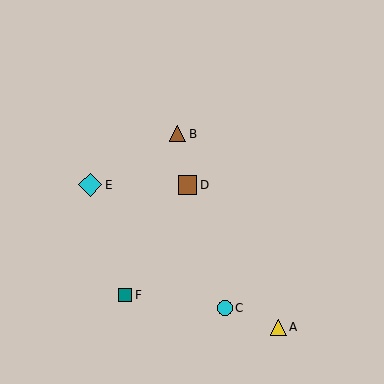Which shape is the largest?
The cyan diamond (labeled E) is the largest.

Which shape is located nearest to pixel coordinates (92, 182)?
The cyan diamond (labeled E) at (90, 184) is nearest to that location.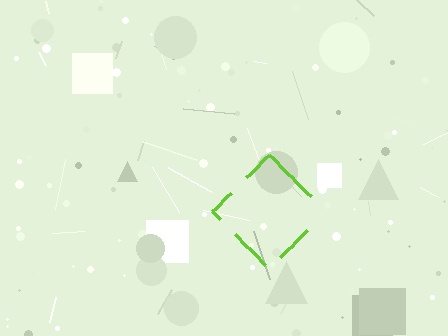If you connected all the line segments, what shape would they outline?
They would outline a diamond.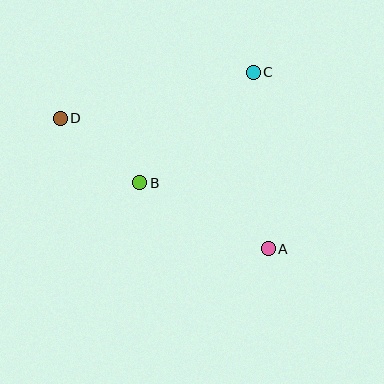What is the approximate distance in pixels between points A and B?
The distance between A and B is approximately 144 pixels.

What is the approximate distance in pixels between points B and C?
The distance between B and C is approximately 159 pixels.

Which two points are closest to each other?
Points B and D are closest to each other.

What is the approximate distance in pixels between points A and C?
The distance between A and C is approximately 177 pixels.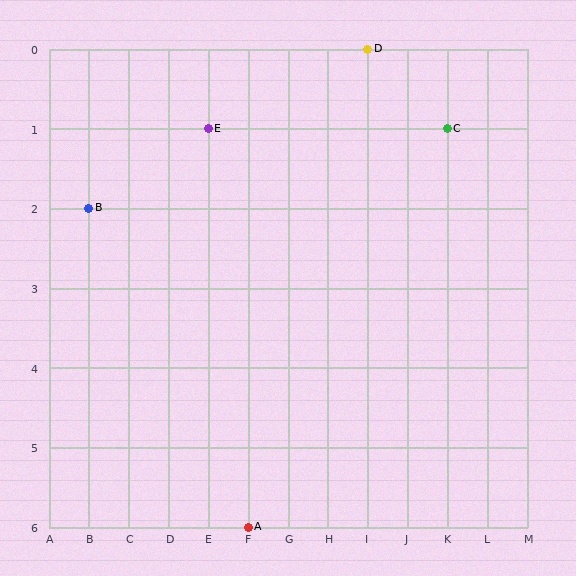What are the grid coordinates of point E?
Point E is at grid coordinates (E, 1).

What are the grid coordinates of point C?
Point C is at grid coordinates (K, 1).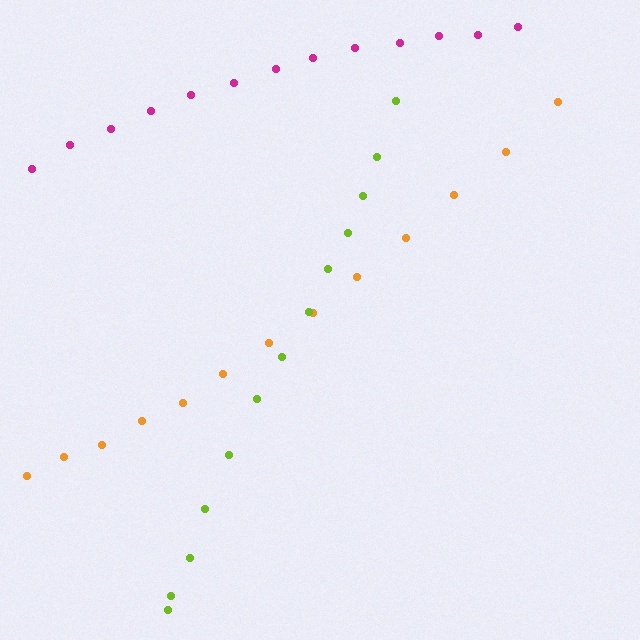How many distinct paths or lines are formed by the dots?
There are 3 distinct paths.